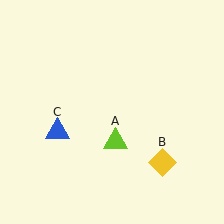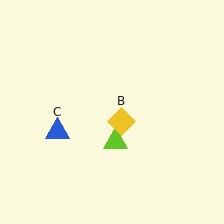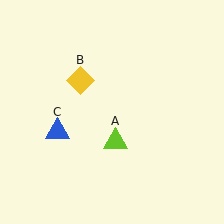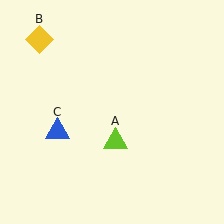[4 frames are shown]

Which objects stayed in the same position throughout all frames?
Lime triangle (object A) and blue triangle (object C) remained stationary.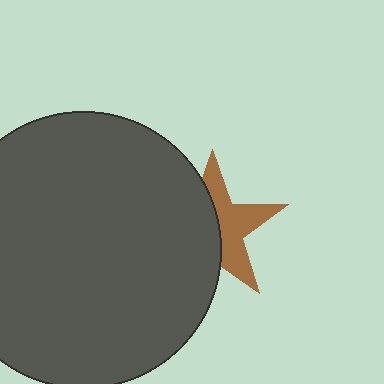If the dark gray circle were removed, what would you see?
You would see the complete brown star.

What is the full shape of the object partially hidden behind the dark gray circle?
The partially hidden object is a brown star.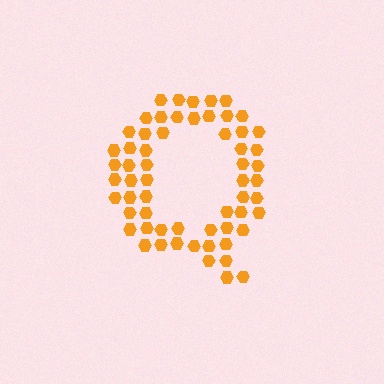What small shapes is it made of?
It is made of small hexagons.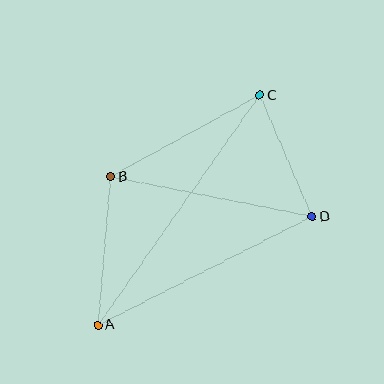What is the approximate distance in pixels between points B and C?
The distance between B and C is approximately 170 pixels.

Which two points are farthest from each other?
Points A and C are farthest from each other.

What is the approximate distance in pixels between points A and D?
The distance between A and D is approximately 240 pixels.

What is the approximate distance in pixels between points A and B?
The distance between A and B is approximately 148 pixels.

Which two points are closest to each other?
Points C and D are closest to each other.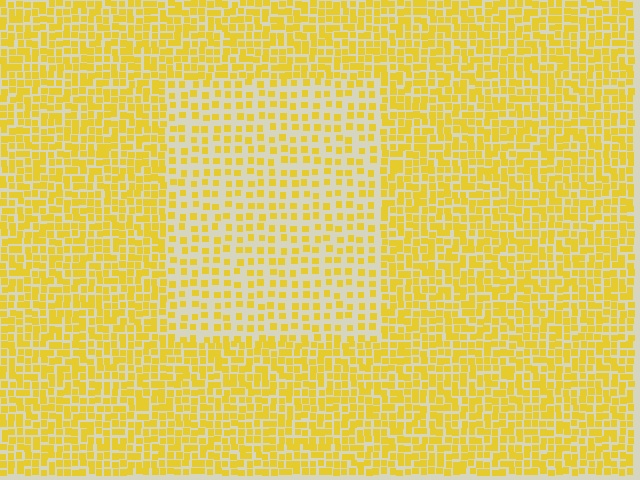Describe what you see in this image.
The image contains small yellow elements arranged at two different densities. A rectangle-shaped region is visible where the elements are less densely packed than the surrounding area.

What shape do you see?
I see a rectangle.